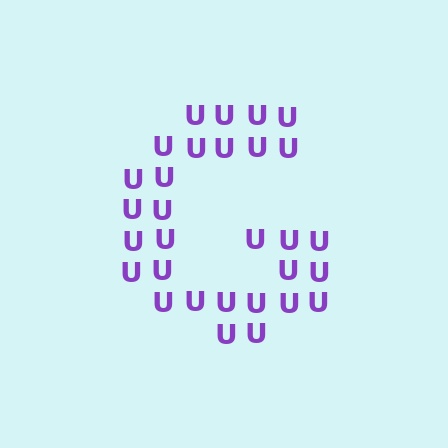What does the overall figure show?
The overall figure shows the letter G.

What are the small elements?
The small elements are letter U's.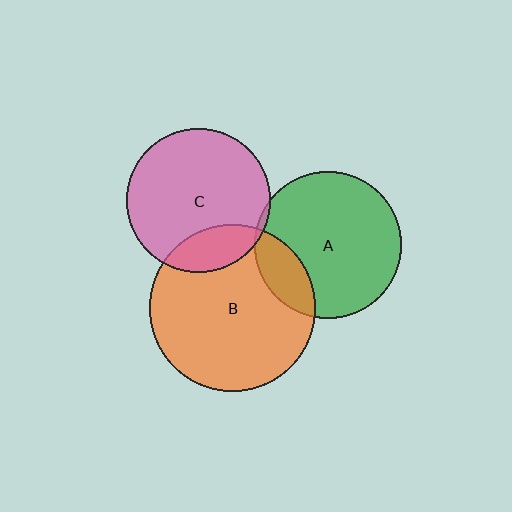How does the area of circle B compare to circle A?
Approximately 1.3 times.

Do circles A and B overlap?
Yes.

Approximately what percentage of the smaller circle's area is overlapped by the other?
Approximately 20%.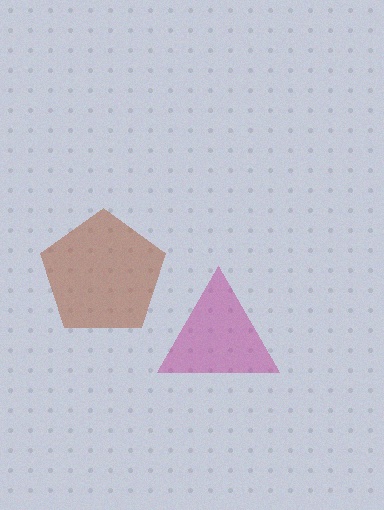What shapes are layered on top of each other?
The layered shapes are: a brown pentagon, a magenta triangle.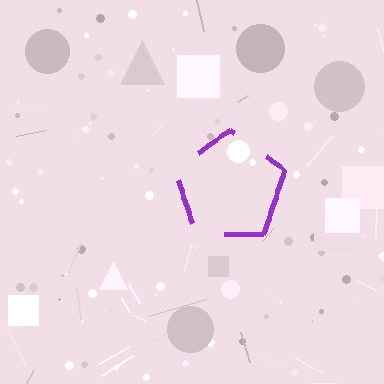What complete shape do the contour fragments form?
The contour fragments form a pentagon.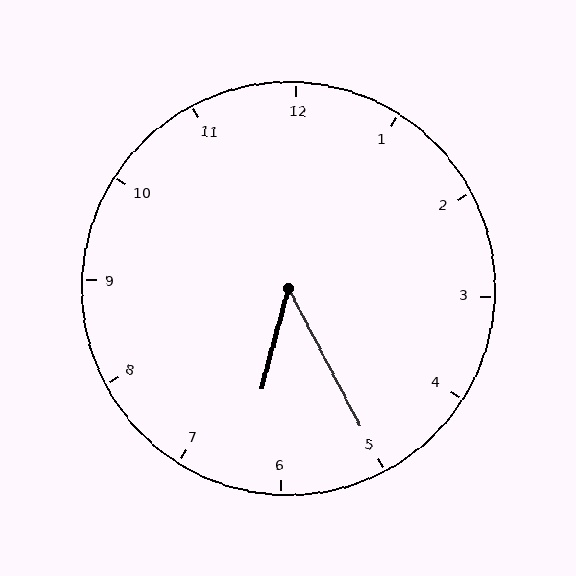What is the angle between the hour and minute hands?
Approximately 42 degrees.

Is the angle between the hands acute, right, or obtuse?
It is acute.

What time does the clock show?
6:25.